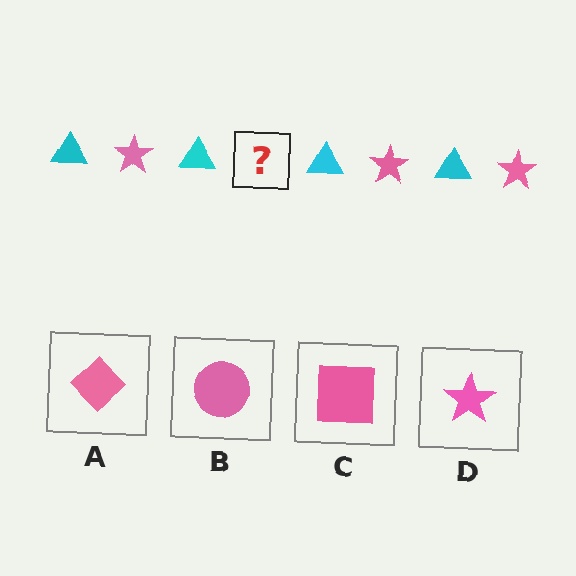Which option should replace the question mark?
Option D.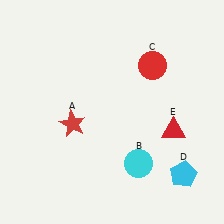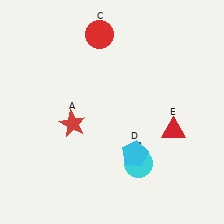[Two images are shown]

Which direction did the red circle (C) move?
The red circle (C) moved left.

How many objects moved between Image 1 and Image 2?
2 objects moved between the two images.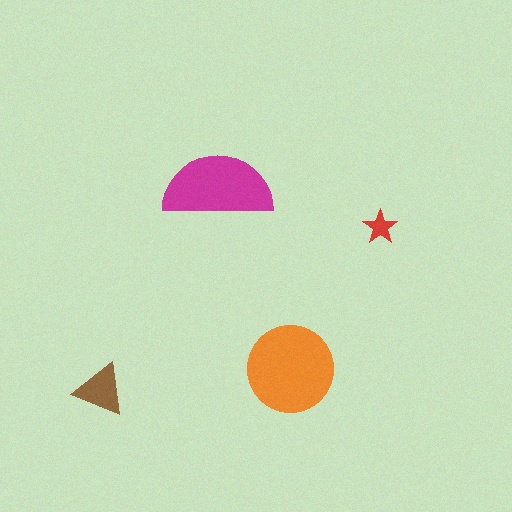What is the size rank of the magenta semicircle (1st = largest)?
2nd.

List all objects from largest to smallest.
The orange circle, the magenta semicircle, the brown triangle, the red star.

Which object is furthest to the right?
The red star is rightmost.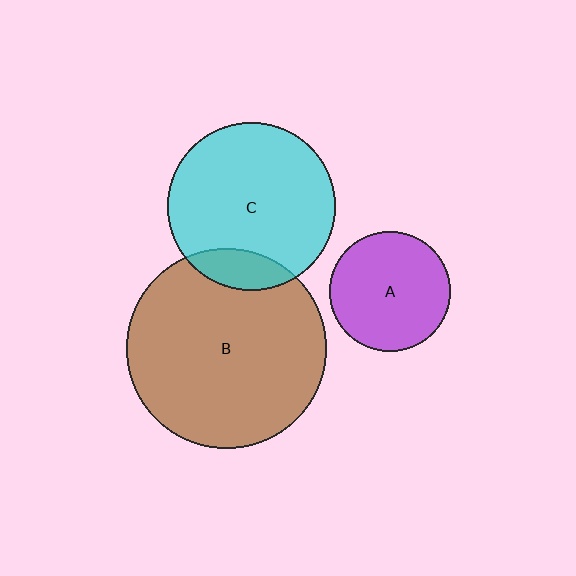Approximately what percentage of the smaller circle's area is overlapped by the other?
Approximately 15%.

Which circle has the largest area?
Circle B (brown).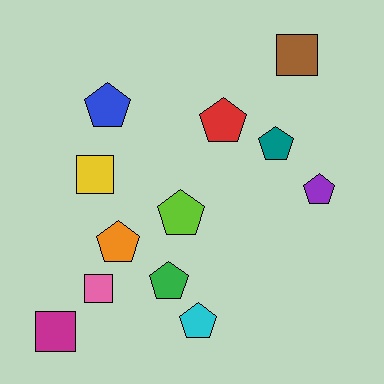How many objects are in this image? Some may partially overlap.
There are 12 objects.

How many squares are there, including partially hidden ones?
There are 4 squares.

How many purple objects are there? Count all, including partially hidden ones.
There is 1 purple object.